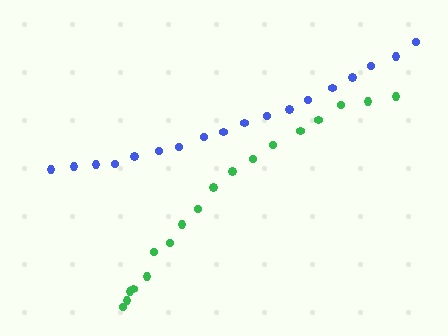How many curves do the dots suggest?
There are 2 distinct paths.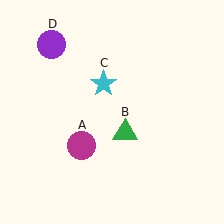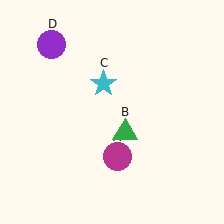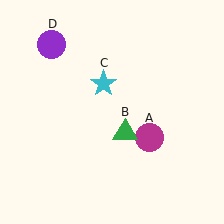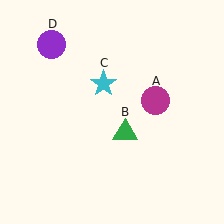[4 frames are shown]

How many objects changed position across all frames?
1 object changed position: magenta circle (object A).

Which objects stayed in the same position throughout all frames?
Green triangle (object B) and cyan star (object C) and purple circle (object D) remained stationary.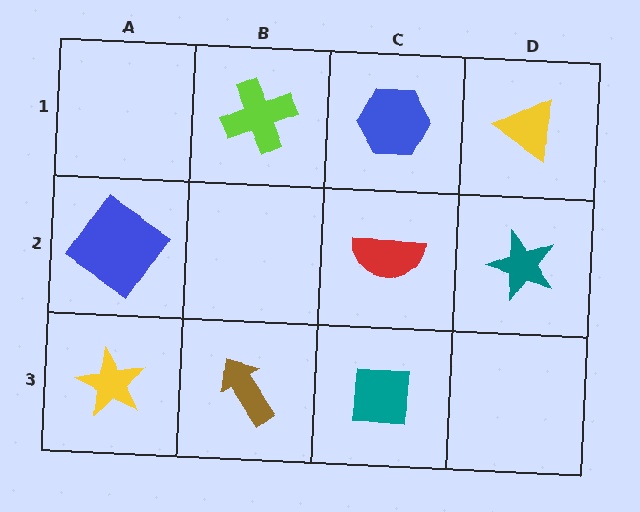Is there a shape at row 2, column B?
No, that cell is empty.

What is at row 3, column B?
A brown arrow.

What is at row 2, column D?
A teal star.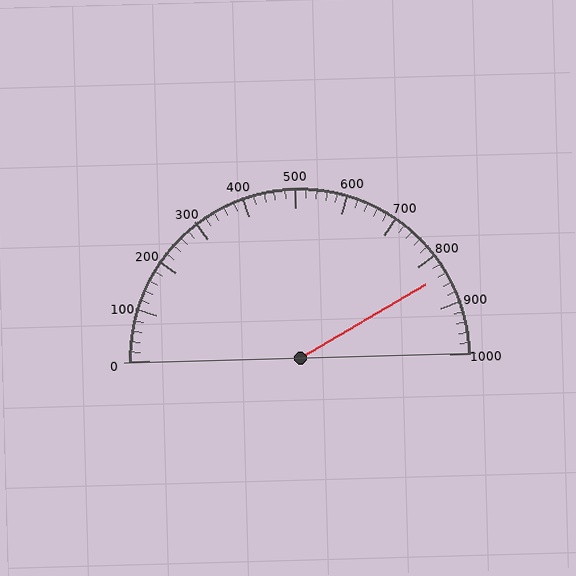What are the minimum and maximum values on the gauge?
The gauge ranges from 0 to 1000.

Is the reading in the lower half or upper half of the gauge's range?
The reading is in the upper half of the range (0 to 1000).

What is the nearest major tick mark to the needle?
The nearest major tick mark is 800.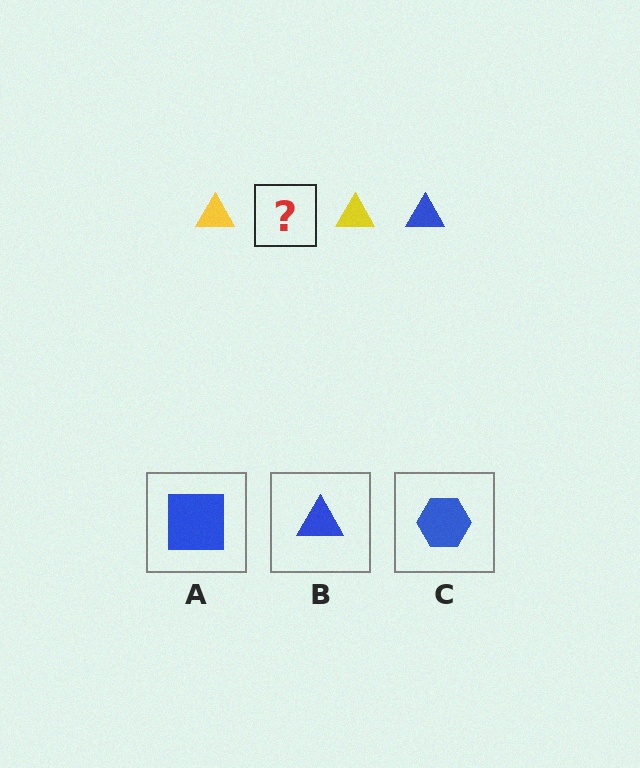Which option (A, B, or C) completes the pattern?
B.